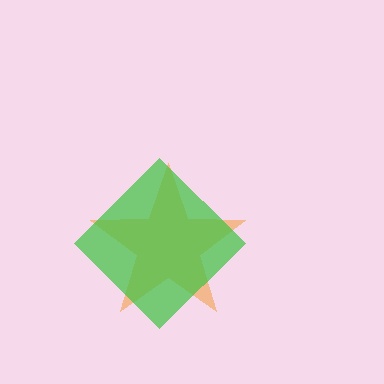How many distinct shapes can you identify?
There are 2 distinct shapes: an orange star, a green diamond.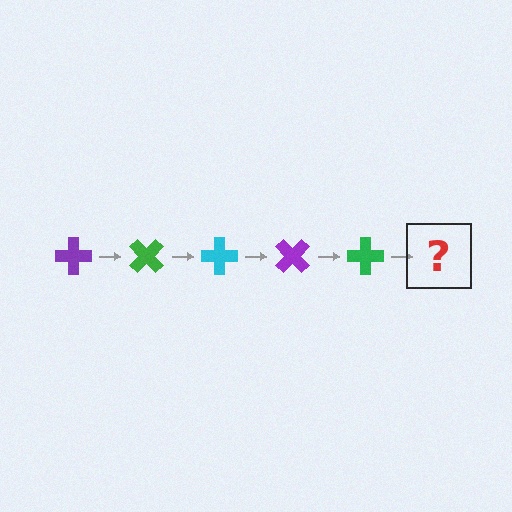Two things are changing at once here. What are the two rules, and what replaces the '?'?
The two rules are that it rotates 45 degrees each step and the color cycles through purple, green, and cyan. The '?' should be a cyan cross, rotated 225 degrees from the start.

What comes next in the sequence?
The next element should be a cyan cross, rotated 225 degrees from the start.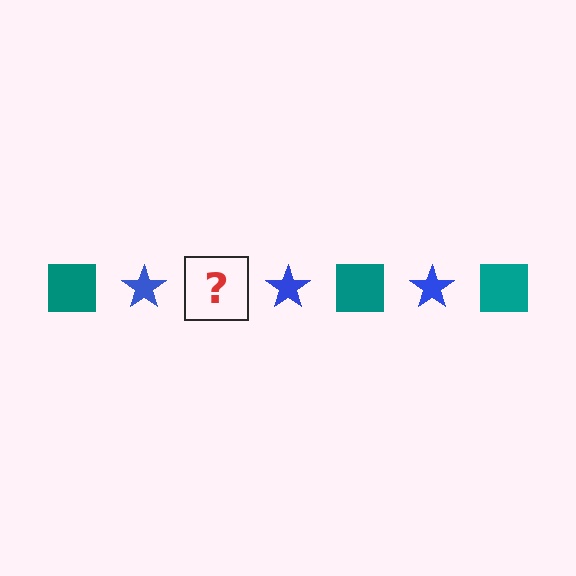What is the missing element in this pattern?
The missing element is a teal square.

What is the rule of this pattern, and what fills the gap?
The rule is that the pattern alternates between teal square and blue star. The gap should be filled with a teal square.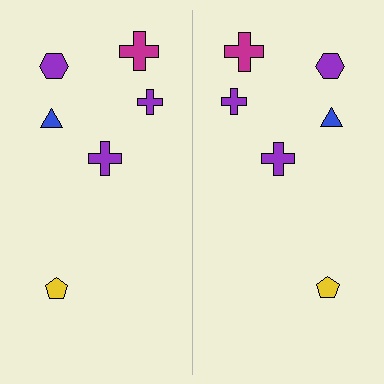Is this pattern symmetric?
Yes, this pattern has bilateral (reflection) symmetry.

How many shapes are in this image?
There are 12 shapes in this image.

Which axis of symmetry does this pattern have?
The pattern has a vertical axis of symmetry running through the center of the image.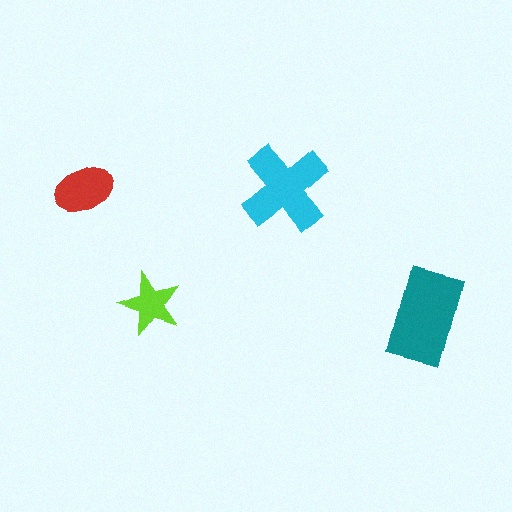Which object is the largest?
The teal rectangle.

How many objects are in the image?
There are 4 objects in the image.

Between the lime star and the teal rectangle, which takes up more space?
The teal rectangle.